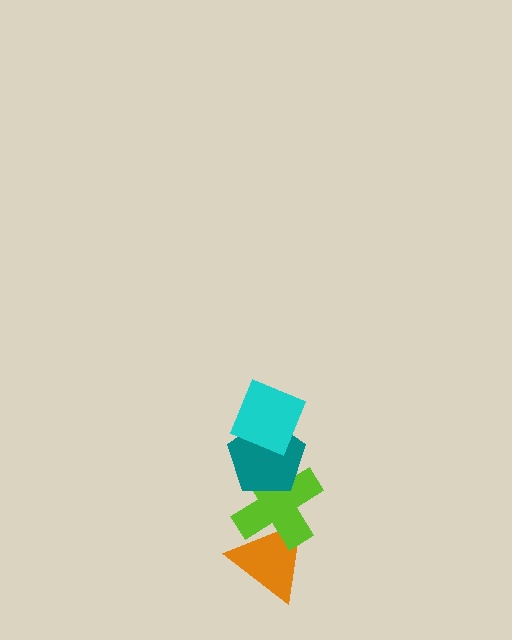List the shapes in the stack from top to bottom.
From top to bottom: the cyan diamond, the teal pentagon, the lime cross, the orange triangle.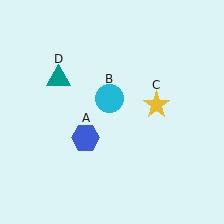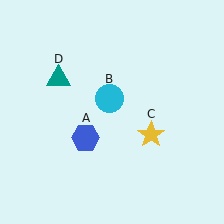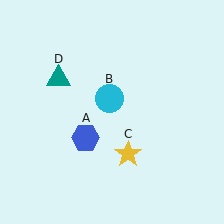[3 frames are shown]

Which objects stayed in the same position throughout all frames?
Blue hexagon (object A) and cyan circle (object B) and teal triangle (object D) remained stationary.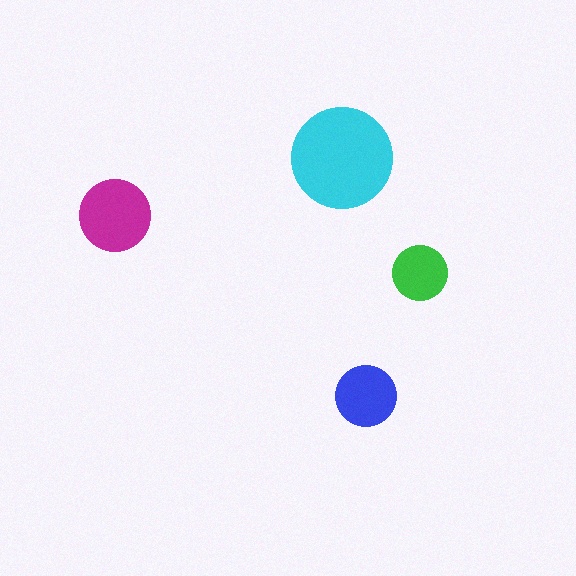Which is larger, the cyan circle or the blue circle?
The cyan one.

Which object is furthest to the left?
The magenta circle is leftmost.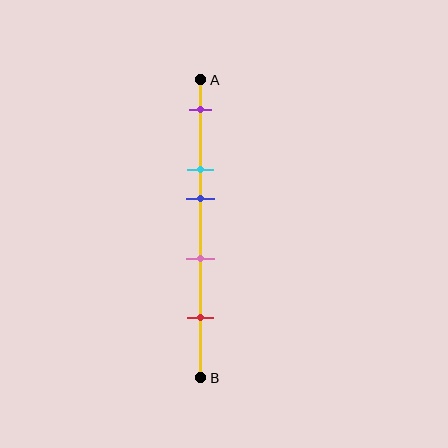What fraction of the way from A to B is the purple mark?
The purple mark is approximately 10% (0.1) of the way from A to B.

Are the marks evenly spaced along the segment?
No, the marks are not evenly spaced.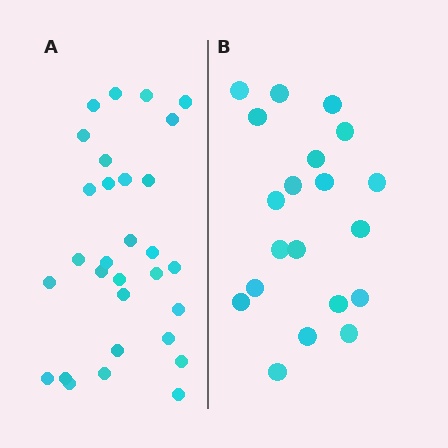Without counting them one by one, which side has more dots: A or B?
Region A (the left region) has more dots.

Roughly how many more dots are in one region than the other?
Region A has roughly 10 or so more dots than region B.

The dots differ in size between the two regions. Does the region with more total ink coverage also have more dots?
No. Region B has more total ink coverage because its dots are larger, but region A actually contains more individual dots. Total area can be misleading — the number of items is what matters here.